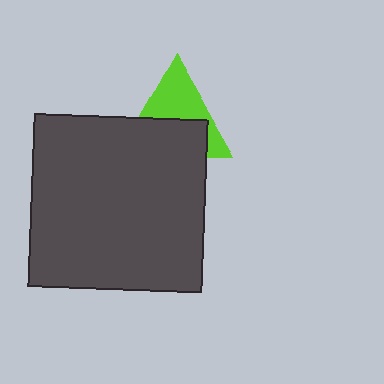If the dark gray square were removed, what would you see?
You would see the complete lime triangle.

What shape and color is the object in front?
The object in front is a dark gray square.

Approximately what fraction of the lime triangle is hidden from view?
Roughly 50% of the lime triangle is hidden behind the dark gray square.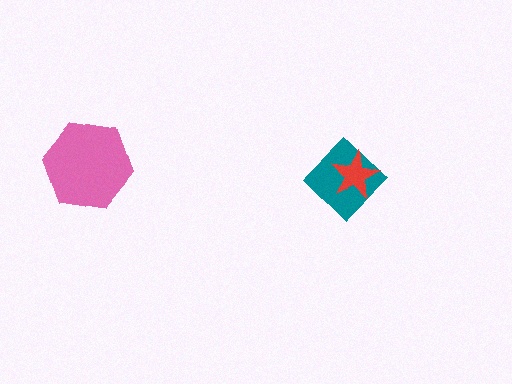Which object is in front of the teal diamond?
The red star is in front of the teal diamond.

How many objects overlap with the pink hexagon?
0 objects overlap with the pink hexagon.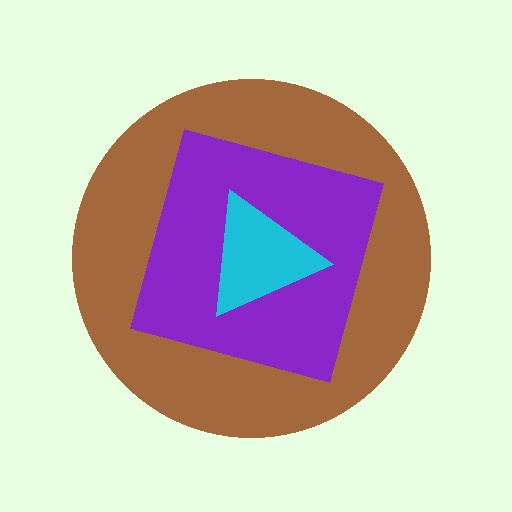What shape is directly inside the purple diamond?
The cyan triangle.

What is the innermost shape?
The cyan triangle.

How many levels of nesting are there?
3.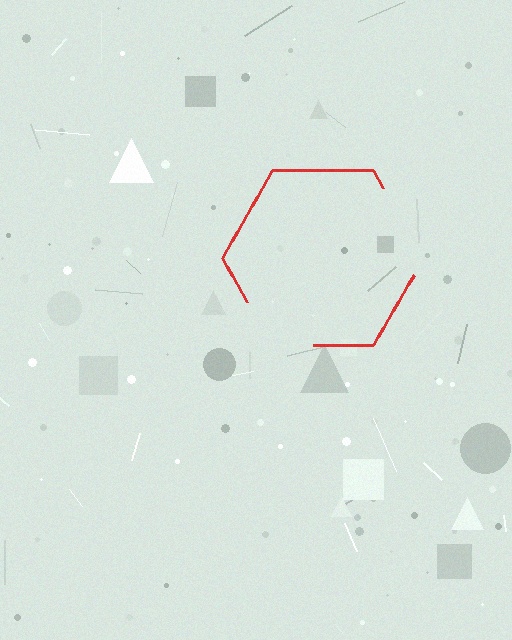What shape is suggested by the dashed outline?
The dashed outline suggests a hexagon.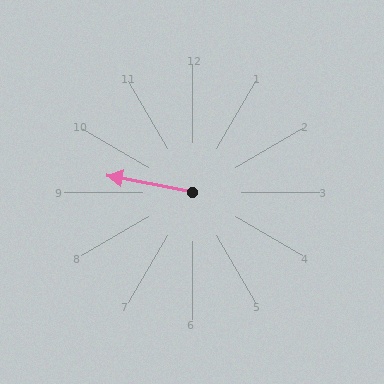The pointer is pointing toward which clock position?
Roughly 9 o'clock.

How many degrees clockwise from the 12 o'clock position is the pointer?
Approximately 281 degrees.